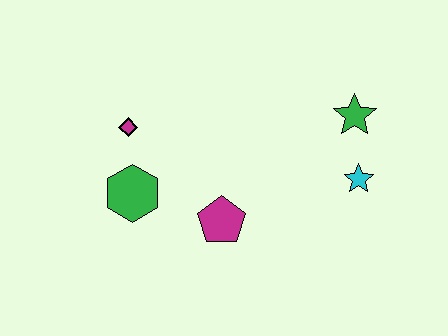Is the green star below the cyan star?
No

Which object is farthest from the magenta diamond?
The cyan star is farthest from the magenta diamond.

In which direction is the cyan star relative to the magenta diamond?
The cyan star is to the right of the magenta diamond.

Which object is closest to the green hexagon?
The magenta diamond is closest to the green hexagon.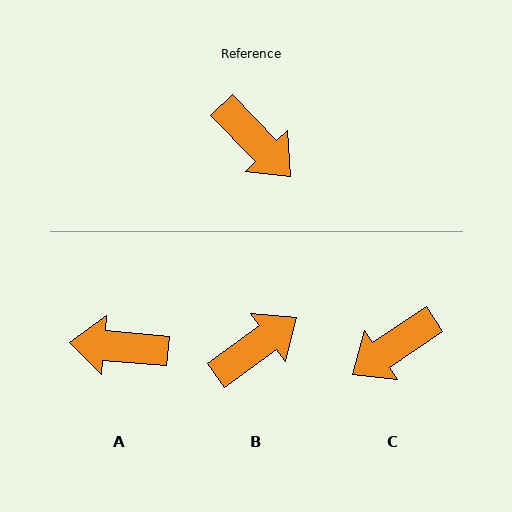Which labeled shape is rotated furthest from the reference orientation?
A, about 139 degrees away.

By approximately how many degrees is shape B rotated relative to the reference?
Approximately 82 degrees counter-clockwise.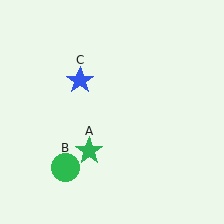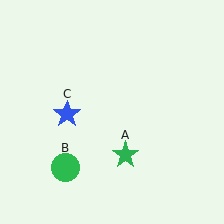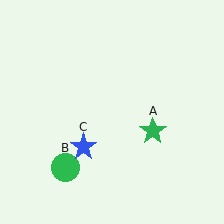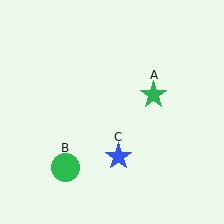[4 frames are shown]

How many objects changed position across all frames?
2 objects changed position: green star (object A), blue star (object C).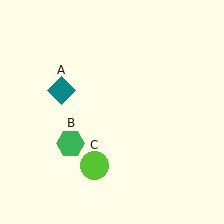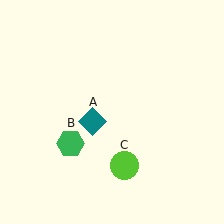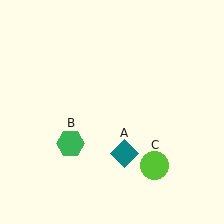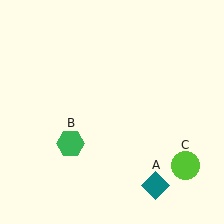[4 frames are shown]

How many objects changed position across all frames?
2 objects changed position: teal diamond (object A), lime circle (object C).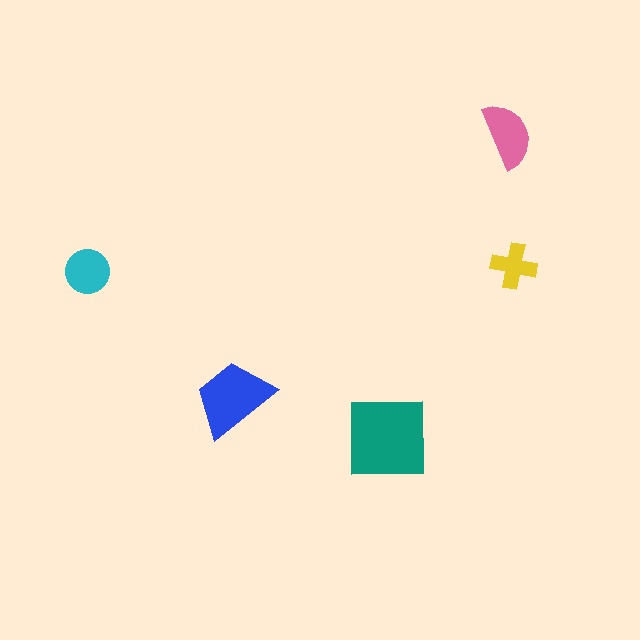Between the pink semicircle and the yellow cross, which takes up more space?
The pink semicircle.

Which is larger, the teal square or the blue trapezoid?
The teal square.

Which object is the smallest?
The yellow cross.